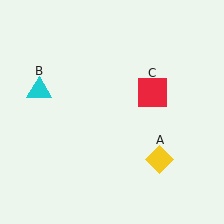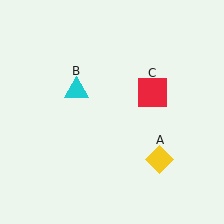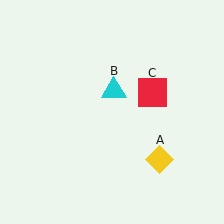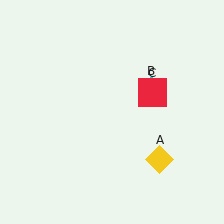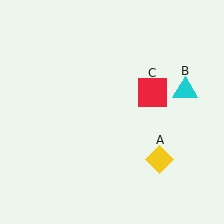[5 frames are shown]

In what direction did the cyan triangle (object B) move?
The cyan triangle (object B) moved right.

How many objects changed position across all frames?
1 object changed position: cyan triangle (object B).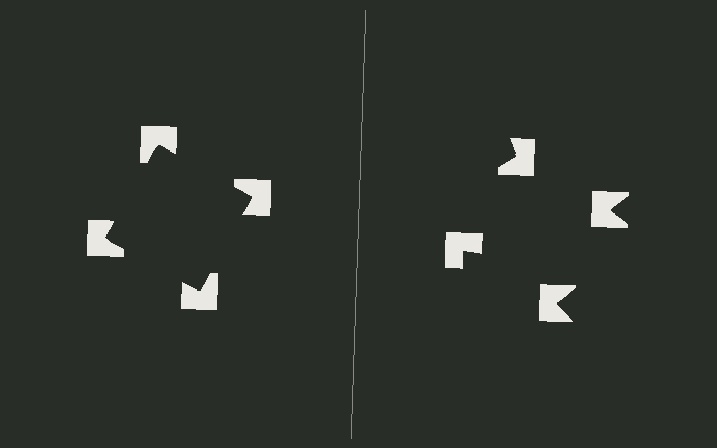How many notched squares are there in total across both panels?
8 — 4 on each side.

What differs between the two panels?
The notched squares are positioned identically on both sides; only the wedge orientations differ. On the left they align to a square; on the right they are misaligned.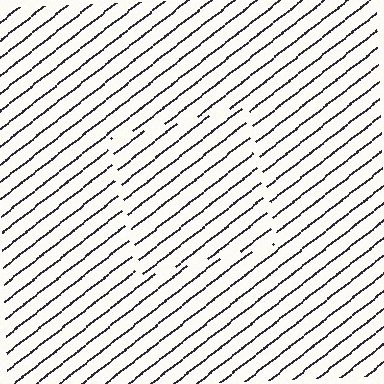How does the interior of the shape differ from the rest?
The interior of the shape contains the same grating, shifted by half a period — the contour is defined by the phase discontinuity where line-ends from the inner and outer gratings abut.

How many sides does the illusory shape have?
4 sides — the line-ends trace a square.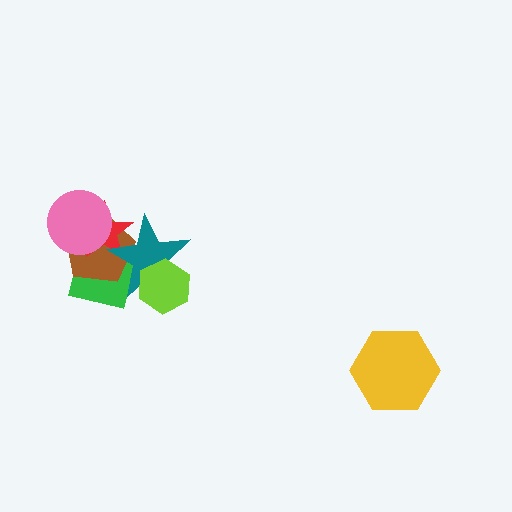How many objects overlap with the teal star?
4 objects overlap with the teal star.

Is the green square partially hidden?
Yes, it is partially covered by another shape.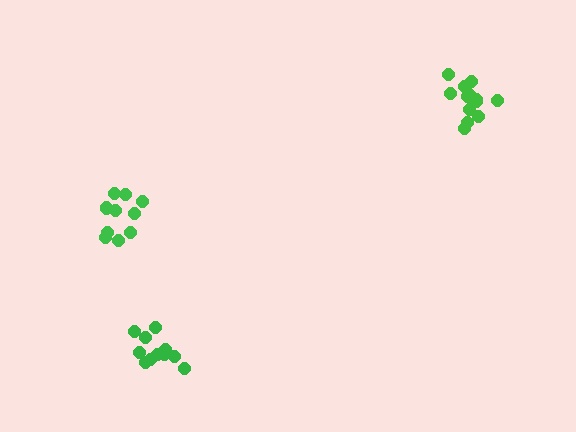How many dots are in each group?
Group 1: 10 dots, Group 2: 13 dots, Group 3: 11 dots (34 total).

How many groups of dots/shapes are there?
There are 3 groups.